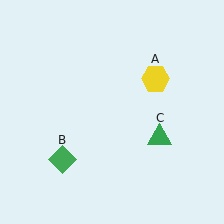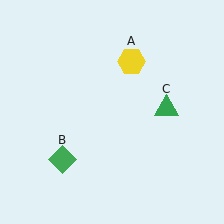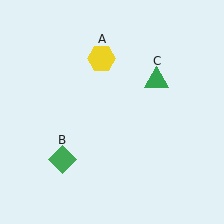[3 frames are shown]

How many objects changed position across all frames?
2 objects changed position: yellow hexagon (object A), green triangle (object C).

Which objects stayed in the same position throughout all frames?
Green diamond (object B) remained stationary.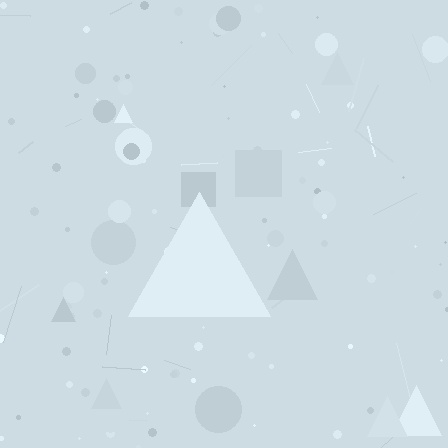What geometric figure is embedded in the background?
A triangle is embedded in the background.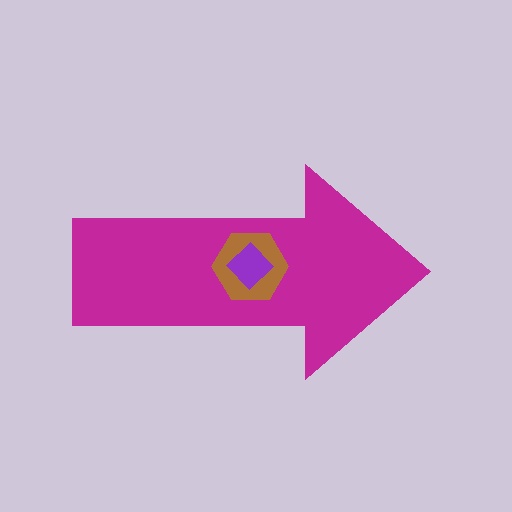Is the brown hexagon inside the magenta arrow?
Yes.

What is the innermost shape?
The purple diamond.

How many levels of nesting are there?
3.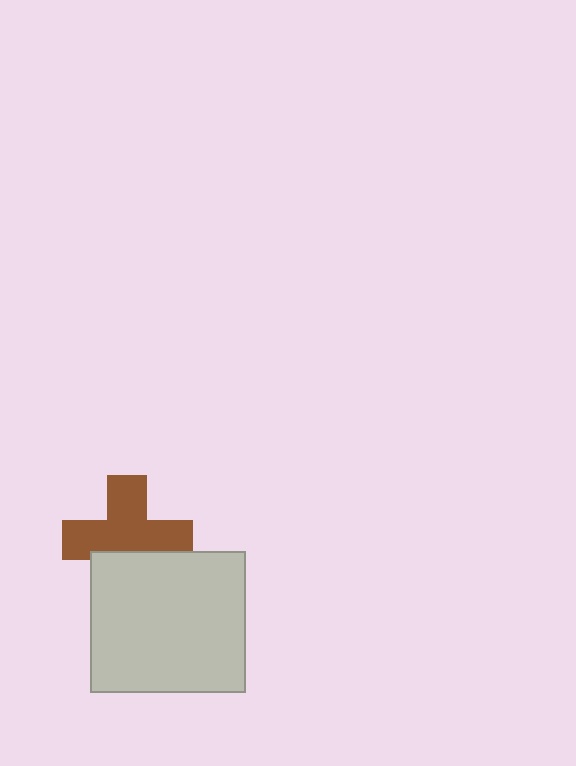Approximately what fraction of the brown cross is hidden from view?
Roughly 30% of the brown cross is hidden behind the light gray rectangle.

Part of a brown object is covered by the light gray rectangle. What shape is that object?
It is a cross.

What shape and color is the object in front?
The object in front is a light gray rectangle.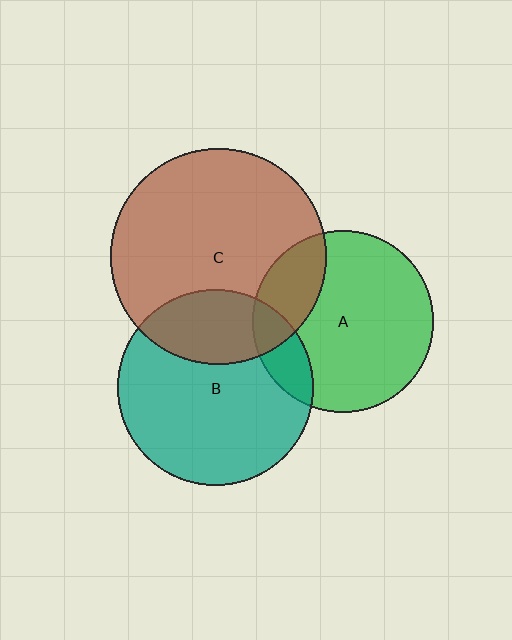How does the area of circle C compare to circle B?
Approximately 1.2 times.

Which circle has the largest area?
Circle C (brown).